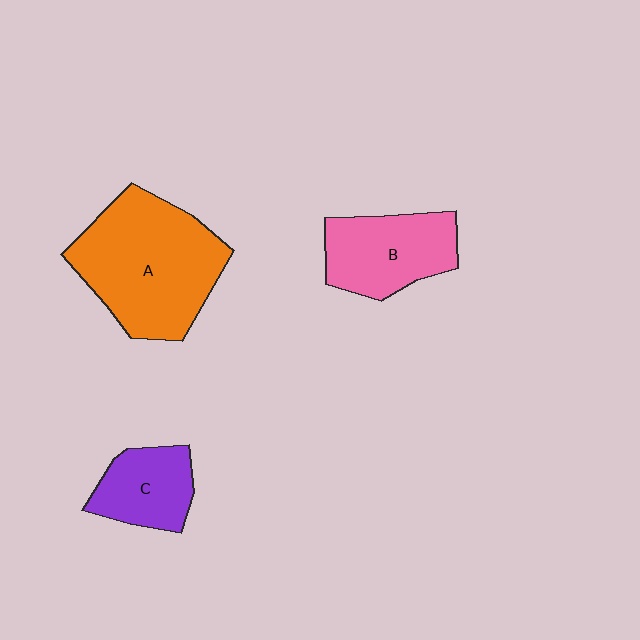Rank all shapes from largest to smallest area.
From largest to smallest: A (orange), B (pink), C (purple).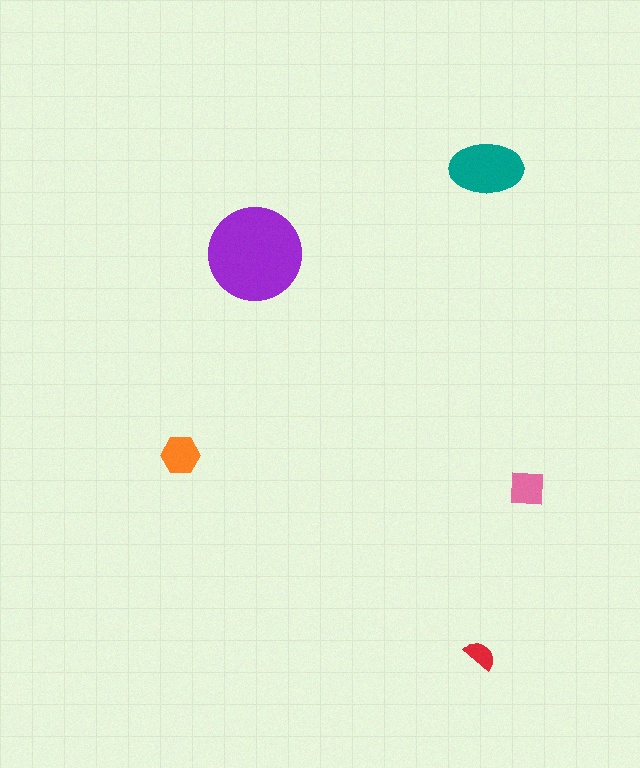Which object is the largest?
The purple circle.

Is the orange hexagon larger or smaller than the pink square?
Larger.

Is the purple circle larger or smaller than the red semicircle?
Larger.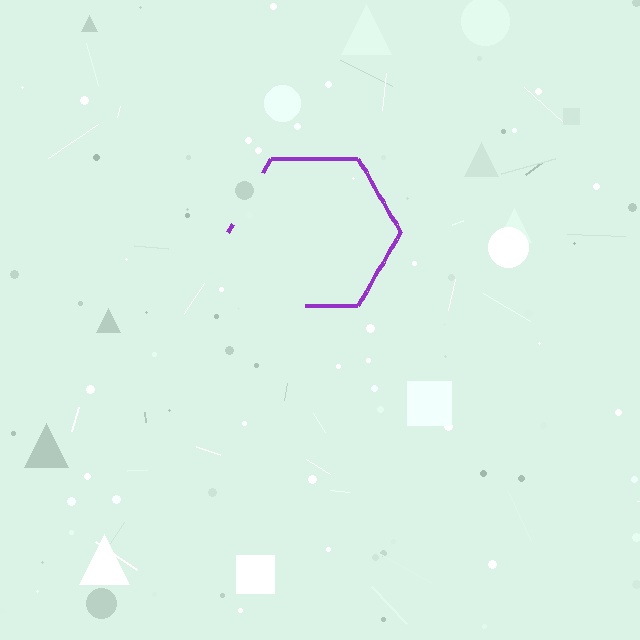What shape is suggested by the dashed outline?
The dashed outline suggests a hexagon.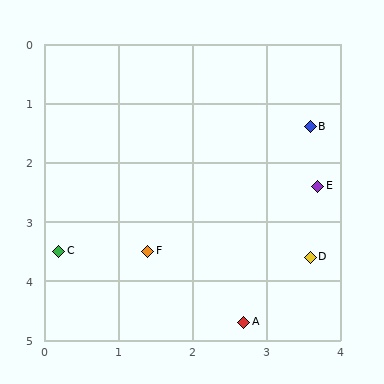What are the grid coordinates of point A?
Point A is at approximately (2.7, 4.7).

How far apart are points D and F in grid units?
Points D and F are about 2.2 grid units apart.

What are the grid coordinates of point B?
Point B is at approximately (3.6, 1.4).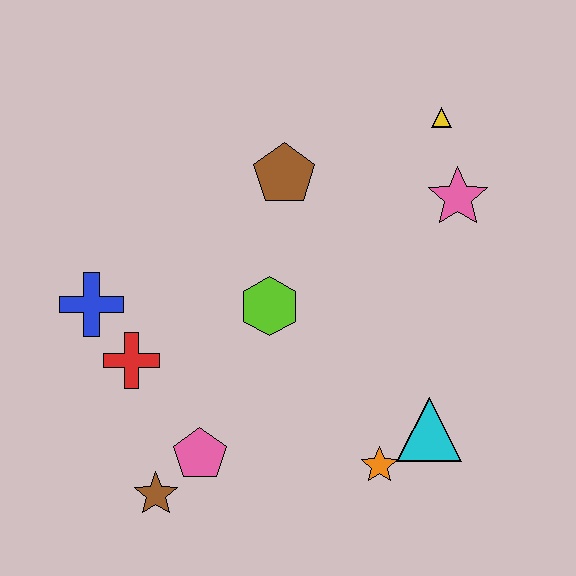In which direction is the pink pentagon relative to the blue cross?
The pink pentagon is below the blue cross.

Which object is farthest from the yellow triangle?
The brown star is farthest from the yellow triangle.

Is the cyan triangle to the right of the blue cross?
Yes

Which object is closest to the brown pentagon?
The lime hexagon is closest to the brown pentagon.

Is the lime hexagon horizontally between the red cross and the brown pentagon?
Yes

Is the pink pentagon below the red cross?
Yes